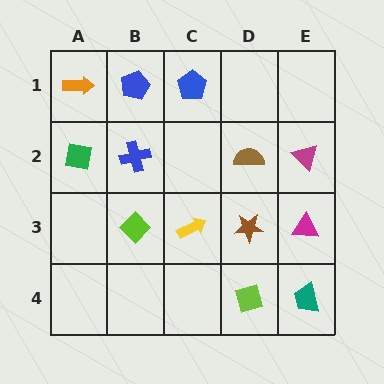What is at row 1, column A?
An orange arrow.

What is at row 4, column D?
A lime diamond.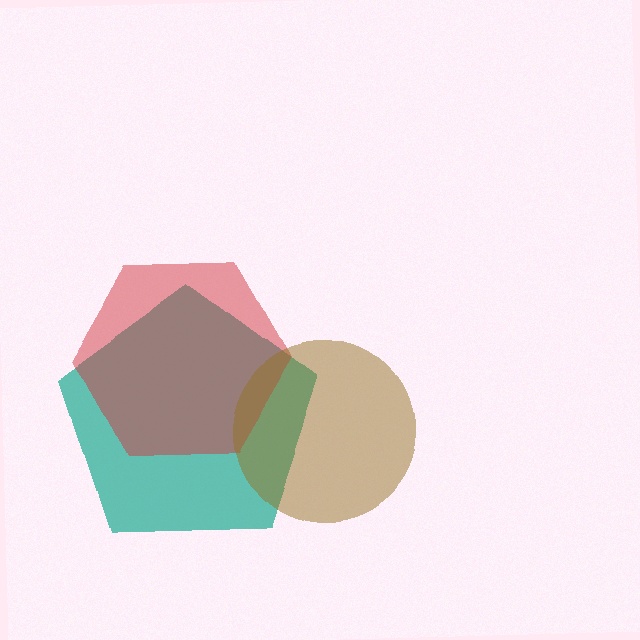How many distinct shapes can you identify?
There are 3 distinct shapes: a teal pentagon, a red hexagon, a brown circle.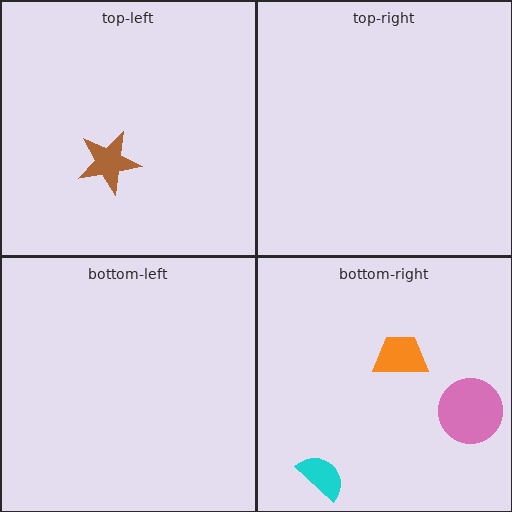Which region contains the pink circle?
The bottom-right region.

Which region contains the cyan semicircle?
The bottom-right region.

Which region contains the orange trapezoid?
The bottom-right region.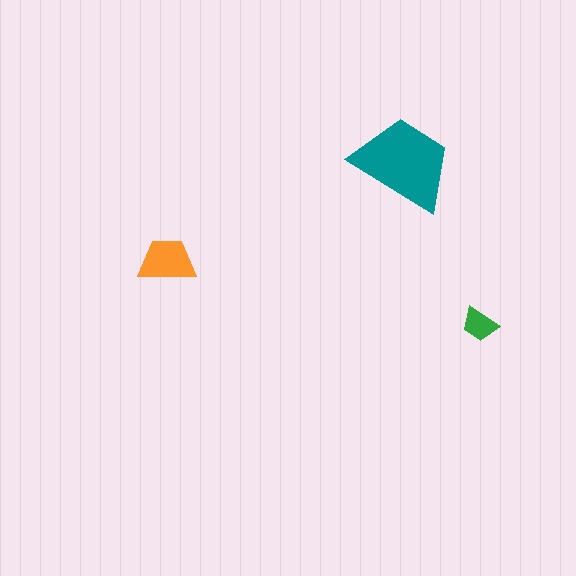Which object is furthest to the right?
The green trapezoid is rightmost.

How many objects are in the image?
There are 3 objects in the image.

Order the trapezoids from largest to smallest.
the teal one, the orange one, the green one.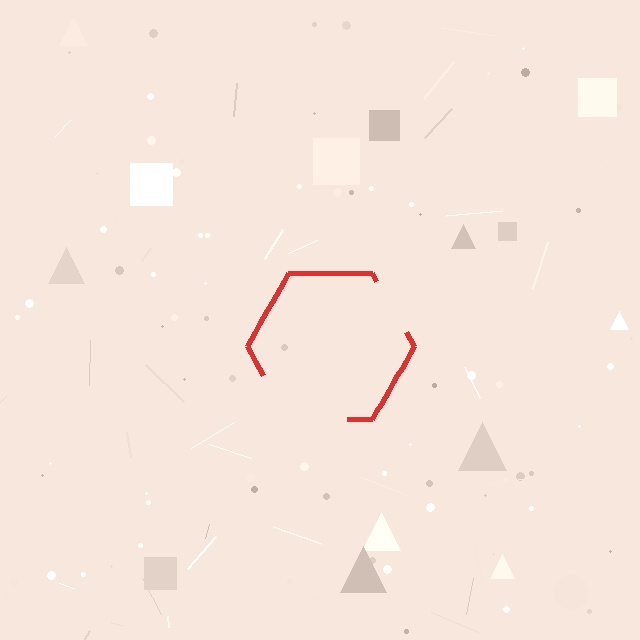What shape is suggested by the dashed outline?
The dashed outline suggests a hexagon.